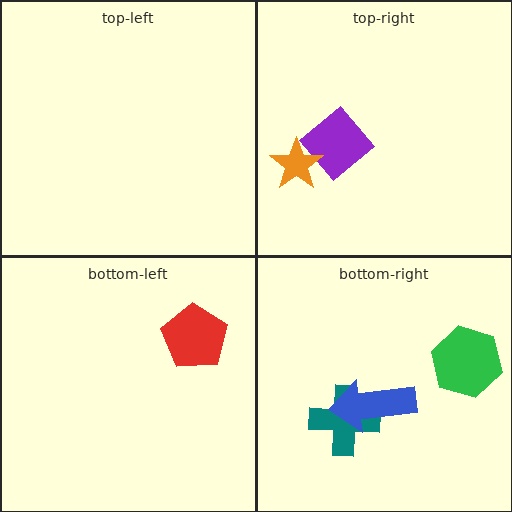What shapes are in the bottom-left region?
The red pentagon.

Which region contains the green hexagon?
The bottom-right region.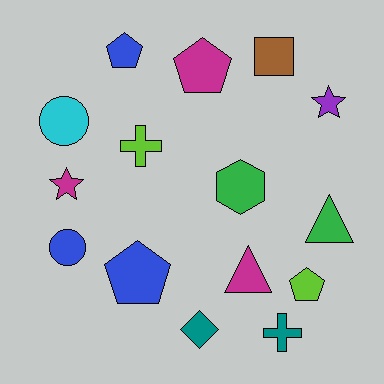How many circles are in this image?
There are 2 circles.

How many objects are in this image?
There are 15 objects.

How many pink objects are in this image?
There are no pink objects.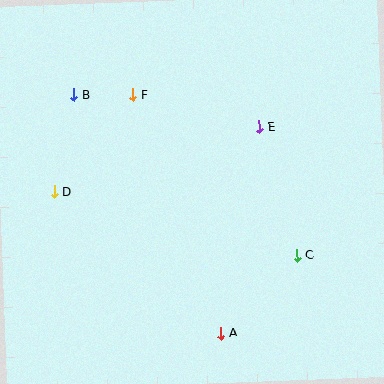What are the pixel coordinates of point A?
Point A is at (221, 333).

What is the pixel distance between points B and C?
The distance between B and C is 274 pixels.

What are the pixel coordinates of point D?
Point D is at (54, 192).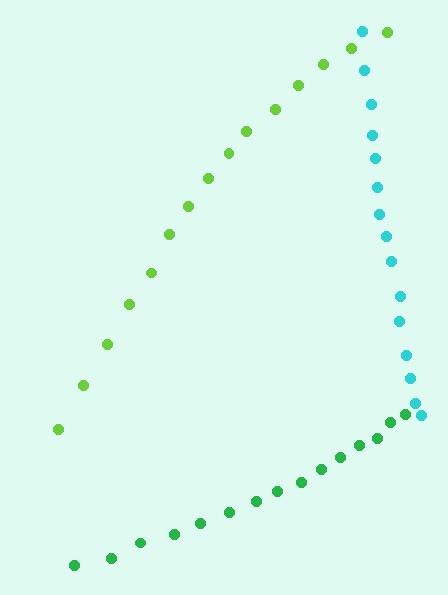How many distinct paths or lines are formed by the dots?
There are 3 distinct paths.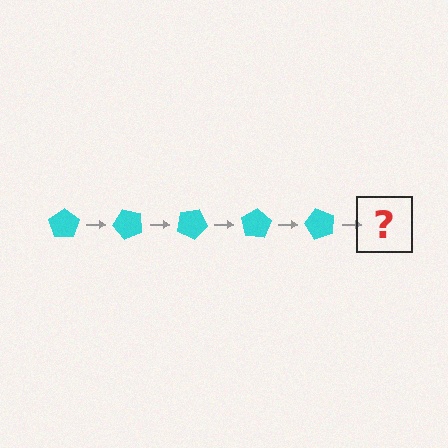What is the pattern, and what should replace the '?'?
The pattern is that the pentagon rotates 50 degrees each step. The '?' should be a cyan pentagon rotated 250 degrees.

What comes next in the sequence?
The next element should be a cyan pentagon rotated 250 degrees.